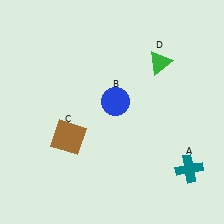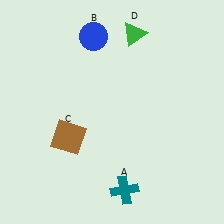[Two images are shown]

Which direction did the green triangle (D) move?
The green triangle (D) moved up.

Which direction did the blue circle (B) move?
The blue circle (B) moved up.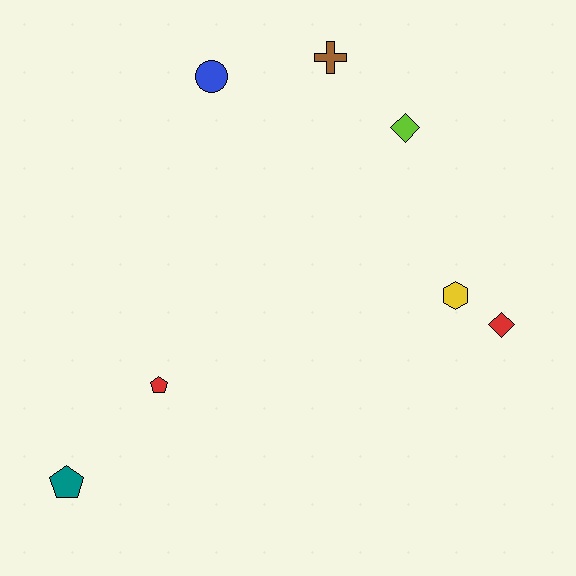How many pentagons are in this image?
There are 2 pentagons.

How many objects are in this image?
There are 7 objects.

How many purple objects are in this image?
There are no purple objects.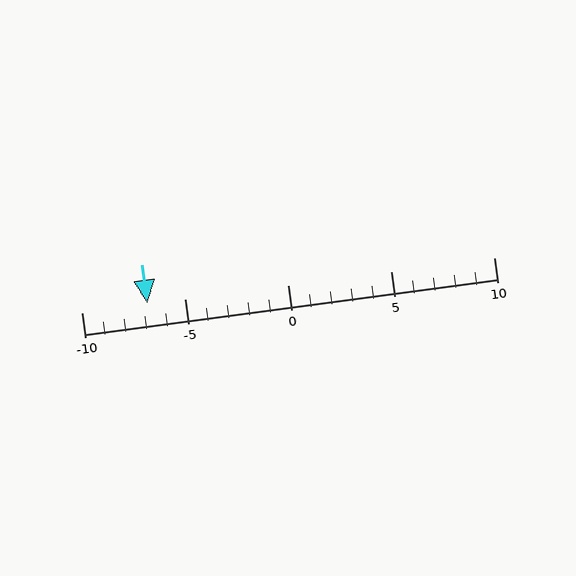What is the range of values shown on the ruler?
The ruler shows values from -10 to 10.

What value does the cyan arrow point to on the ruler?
The cyan arrow points to approximately -7.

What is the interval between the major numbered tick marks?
The major tick marks are spaced 5 units apart.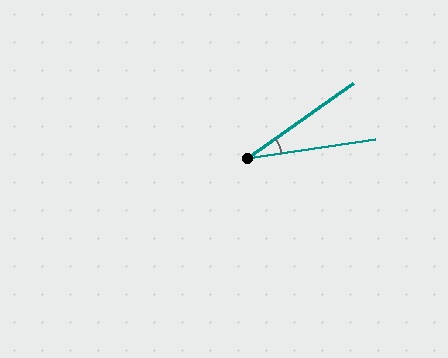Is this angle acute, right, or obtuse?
It is acute.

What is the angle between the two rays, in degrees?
Approximately 27 degrees.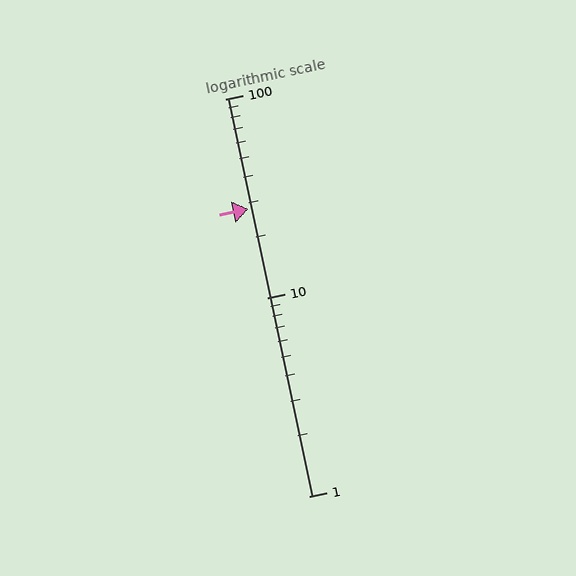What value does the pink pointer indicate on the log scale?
The pointer indicates approximately 28.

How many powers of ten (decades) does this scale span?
The scale spans 2 decades, from 1 to 100.